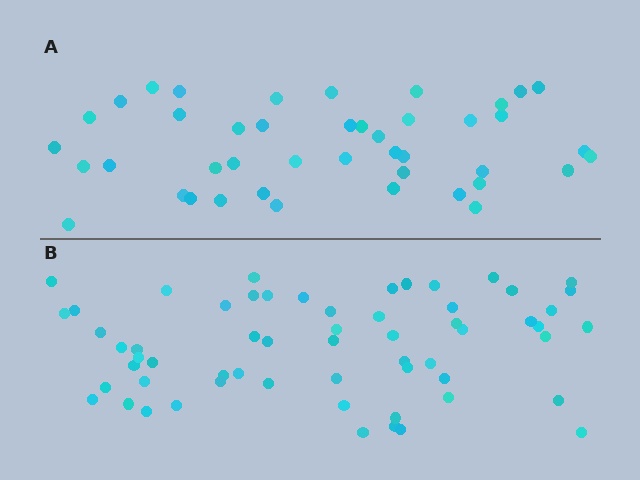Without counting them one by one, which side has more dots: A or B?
Region B (the bottom region) has more dots.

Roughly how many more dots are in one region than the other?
Region B has approximately 15 more dots than region A.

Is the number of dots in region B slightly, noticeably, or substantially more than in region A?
Region B has noticeably more, but not dramatically so. The ratio is roughly 1.4 to 1.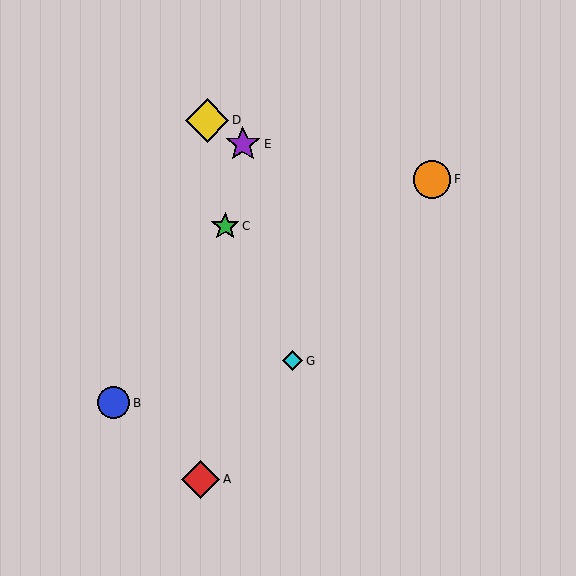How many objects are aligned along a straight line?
3 objects (A, F, G) are aligned along a straight line.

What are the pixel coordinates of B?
Object B is at (114, 403).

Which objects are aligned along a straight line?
Objects A, F, G are aligned along a straight line.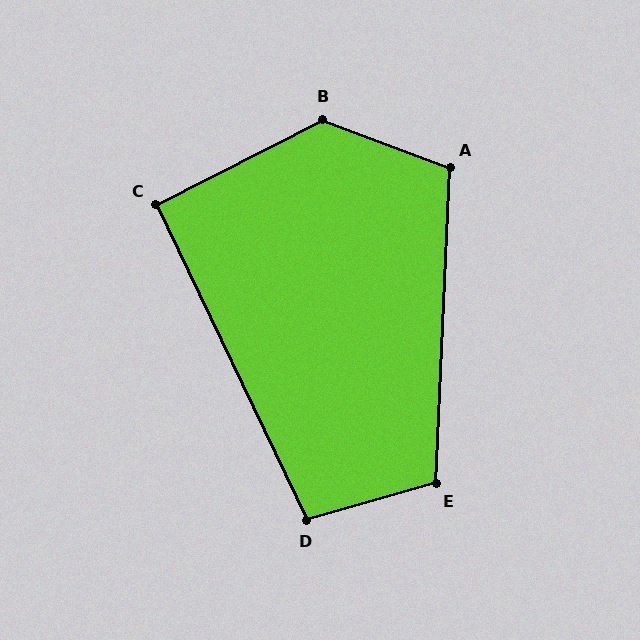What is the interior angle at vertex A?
Approximately 108 degrees (obtuse).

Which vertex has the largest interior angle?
B, at approximately 132 degrees.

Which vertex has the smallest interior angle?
C, at approximately 91 degrees.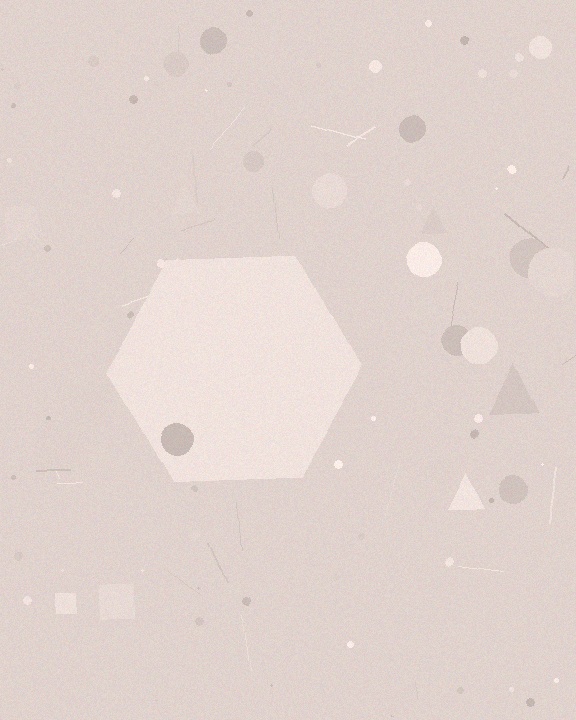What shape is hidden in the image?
A hexagon is hidden in the image.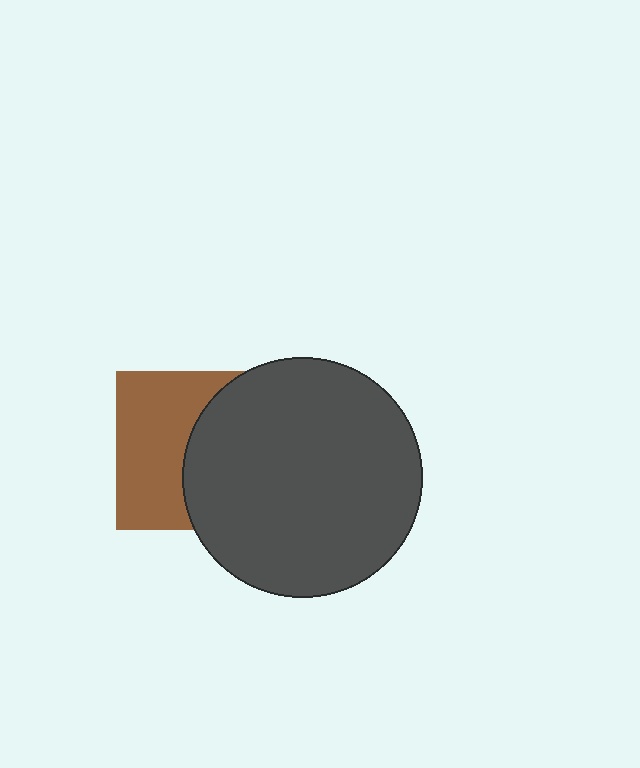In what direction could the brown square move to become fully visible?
The brown square could move left. That would shift it out from behind the dark gray circle entirely.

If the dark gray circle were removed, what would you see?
You would see the complete brown square.